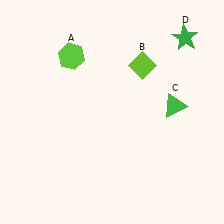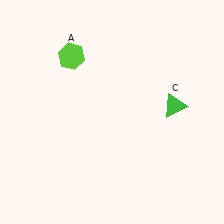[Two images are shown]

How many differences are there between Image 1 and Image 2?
There are 2 differences between the two images.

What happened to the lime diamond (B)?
The lime diamond (B) was removed in Image 2. It was in the top-right area of Image 1.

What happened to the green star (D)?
The green star (D) was removed in Image 2. It was in the top-right area of Image 1.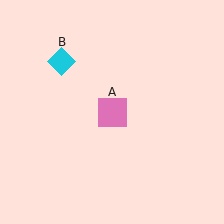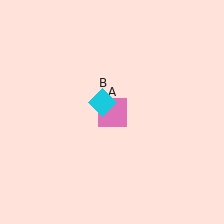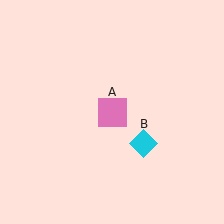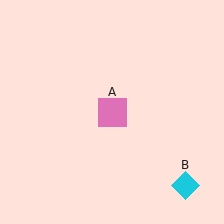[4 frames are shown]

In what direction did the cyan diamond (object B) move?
The cyan diamond (object B) moved down and to the right.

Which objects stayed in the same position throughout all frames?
Pink square (object A) remained stationary.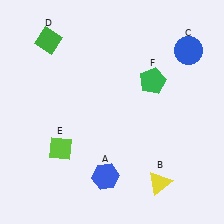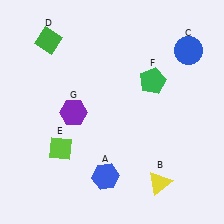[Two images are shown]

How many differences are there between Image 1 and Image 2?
There is 1 difference between the two images.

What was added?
A purple hexagon (G) was added in Image 2.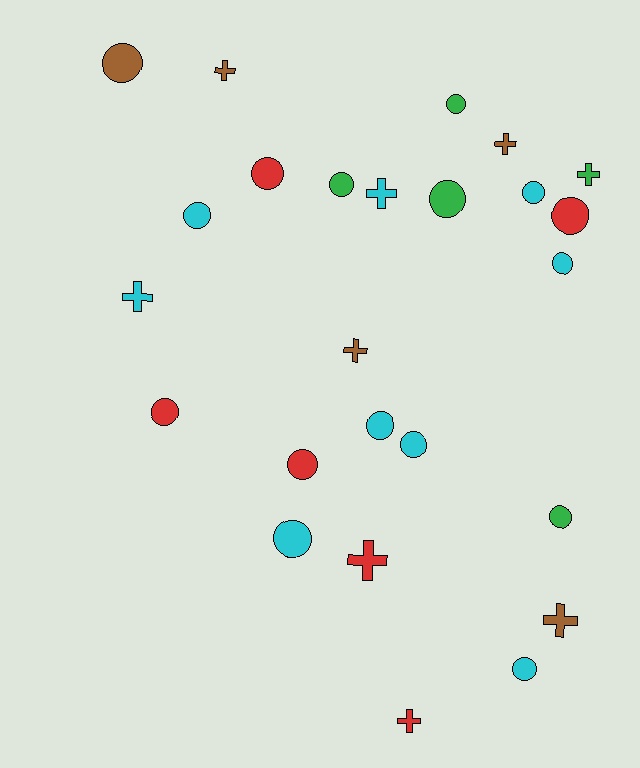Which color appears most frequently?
Cyan, with 9 objects.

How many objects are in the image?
There are 25 objects.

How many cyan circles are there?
There are 7 cyan circles.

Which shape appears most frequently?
Circle, with 16 objects.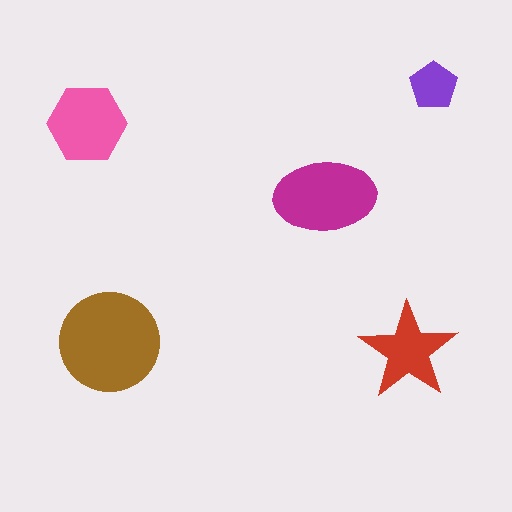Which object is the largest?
The brown circle.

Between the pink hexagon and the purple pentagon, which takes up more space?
The pink hexagon.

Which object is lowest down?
The red star is bottommost.